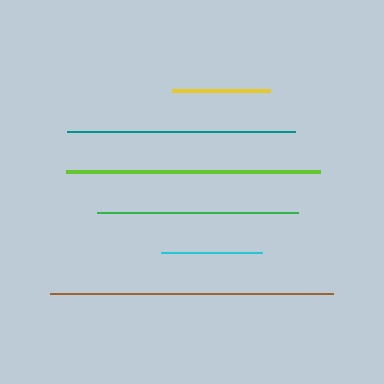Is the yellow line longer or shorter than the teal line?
The teal line is longer than the yellow line.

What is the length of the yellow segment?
The yellow segment is approximately 98 pixels long.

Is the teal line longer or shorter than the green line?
The teal line is longer than the green line.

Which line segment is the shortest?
The yellow line is the shortest at approximately 98 pixels.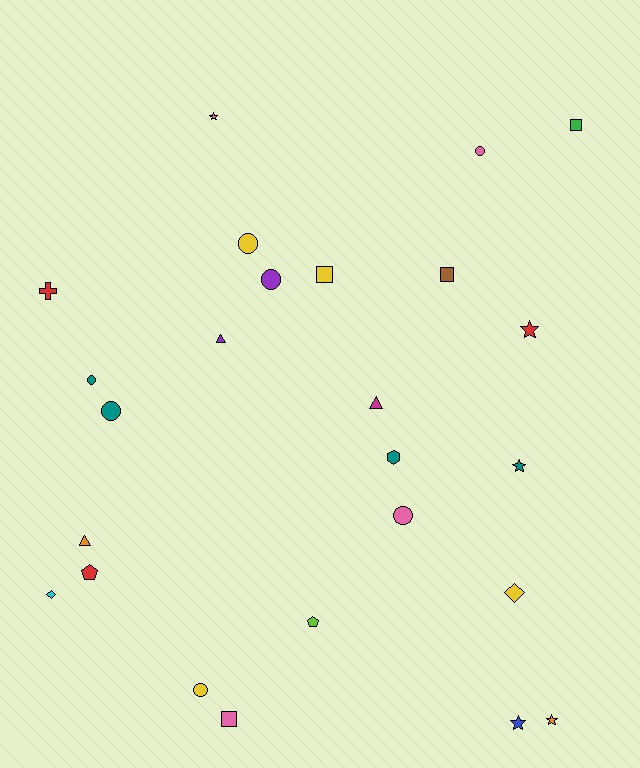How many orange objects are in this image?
There are 2 orange objects.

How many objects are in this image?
There are 25 objects.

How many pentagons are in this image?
There are 2 pentagons.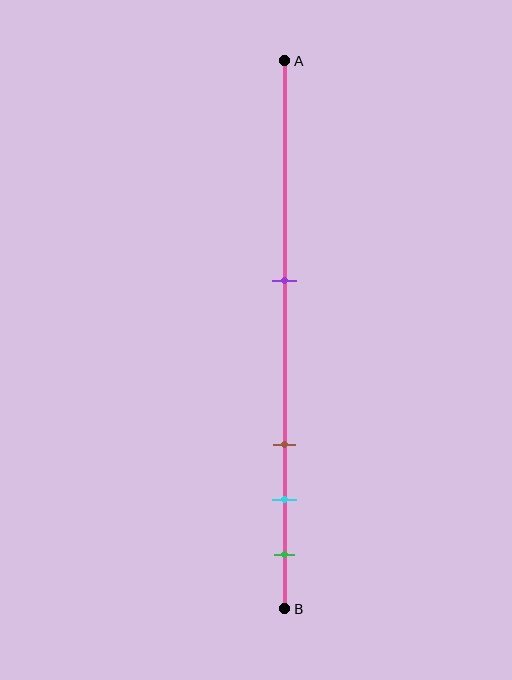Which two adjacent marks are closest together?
The cyan and green marks are the closest adjacent pair.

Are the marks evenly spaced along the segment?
No, the marks are not evenly spaced.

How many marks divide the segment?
There are 4 marks dividing the segment.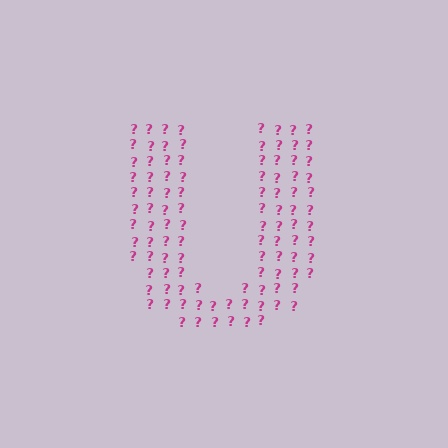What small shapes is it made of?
It is made of small question marks.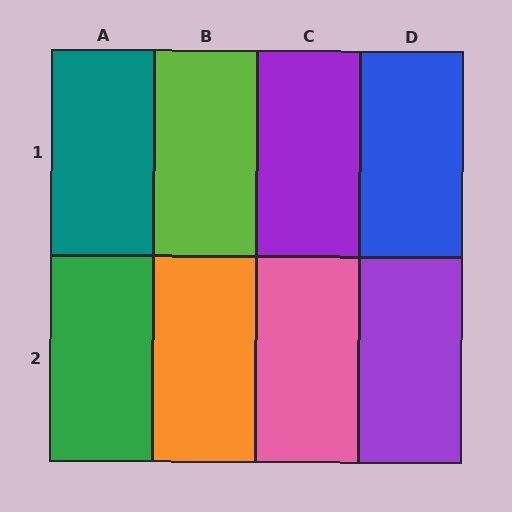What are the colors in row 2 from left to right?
Green, orange, pink, purple.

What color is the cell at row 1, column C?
Purple.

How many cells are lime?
1 cell is lime.